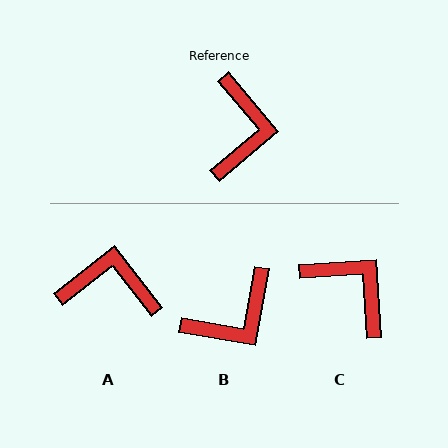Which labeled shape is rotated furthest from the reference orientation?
A, about 88 degrees away.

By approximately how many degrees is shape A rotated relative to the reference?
Approximately 88 degrees counter-clockwise.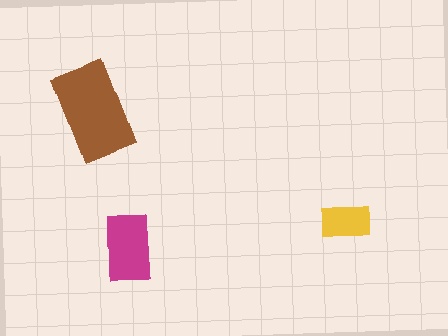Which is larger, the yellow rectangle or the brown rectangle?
The brown one.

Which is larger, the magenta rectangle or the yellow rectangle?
The magenta one.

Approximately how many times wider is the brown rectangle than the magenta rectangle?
About 1.5 times wider.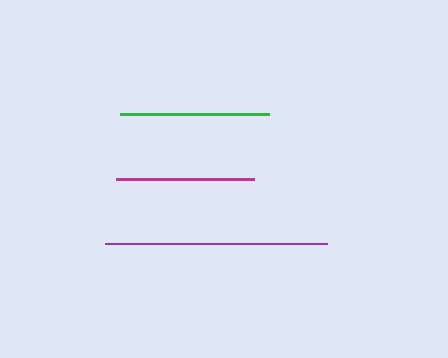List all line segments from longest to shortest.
From longest to shortest: purple, green, magenta.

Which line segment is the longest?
The purple line is the longest at approximately 222 pixels.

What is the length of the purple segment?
The purple segment is approximately 222 pixels long.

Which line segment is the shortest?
The magenta line is the shortest at approximately 138 pixels.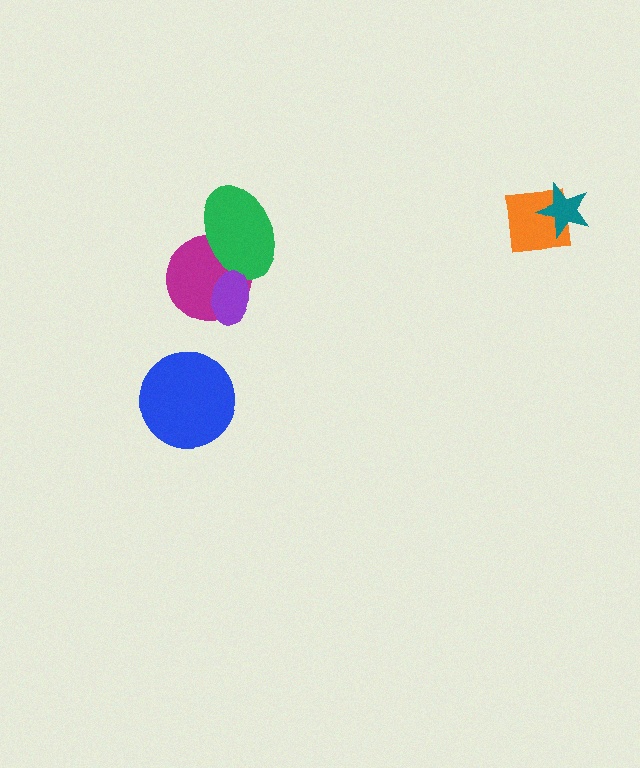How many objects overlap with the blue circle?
0 objects overlap with the blue circle.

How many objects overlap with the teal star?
1 object overlaps with the teal star.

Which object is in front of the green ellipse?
The purple ellipse is in front of the green ellipse.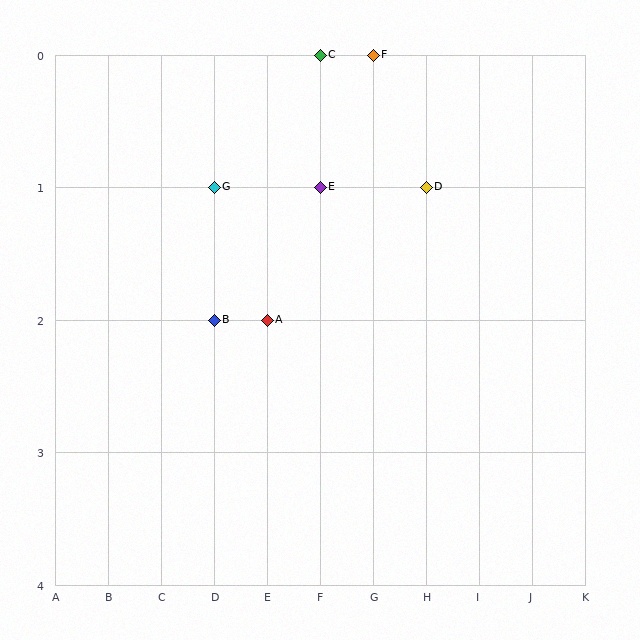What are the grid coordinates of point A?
Point A is at grid coordinates (E, 2).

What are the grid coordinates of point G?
Point G is at grid coordinates (D, 1).